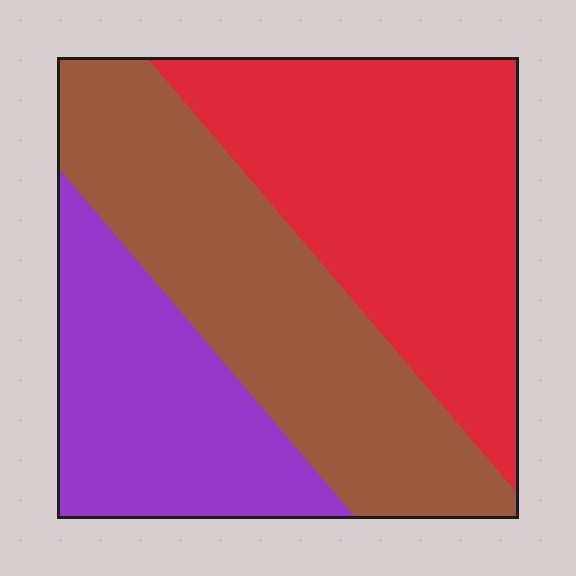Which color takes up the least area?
Purple, at roughly 25%.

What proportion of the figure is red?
Red takes up about three eighths (3/8) of the figure.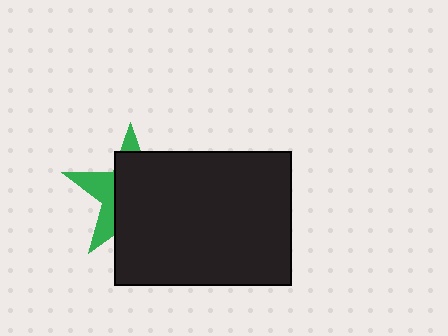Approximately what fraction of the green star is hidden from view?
Roughly 67% of the green star is hidden behind the black rectangle.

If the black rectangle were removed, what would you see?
You would see the complete green star.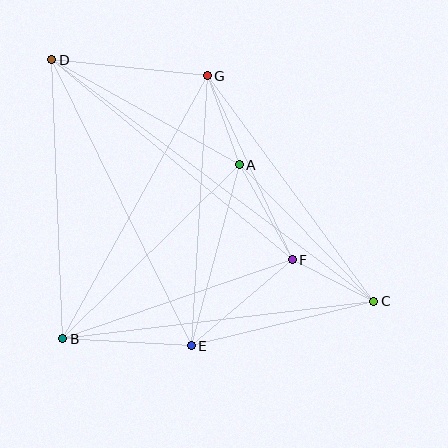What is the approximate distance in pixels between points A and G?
The distance between A and G is approximately 95 pixels.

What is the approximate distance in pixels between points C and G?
The distance between C and G is approximately 280 pixels.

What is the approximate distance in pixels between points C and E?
The distance between C and E is approximately 188 pixels.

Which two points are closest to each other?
Points C and F are closest to each other.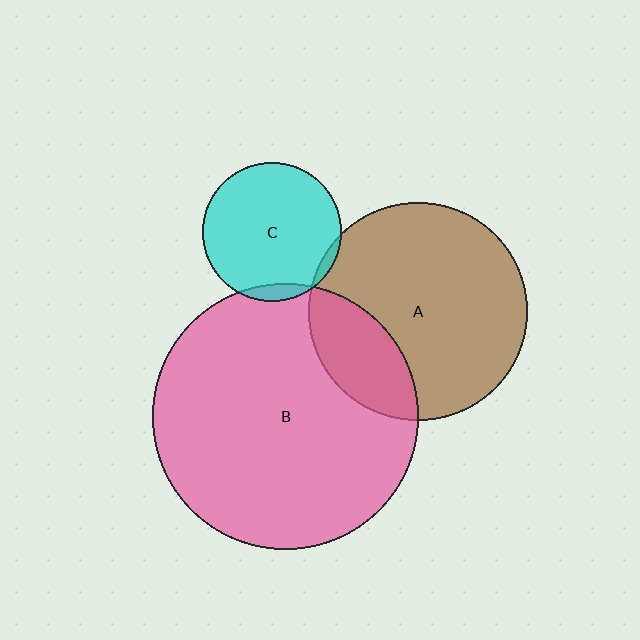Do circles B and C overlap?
Yes.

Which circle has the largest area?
Circle B (pink).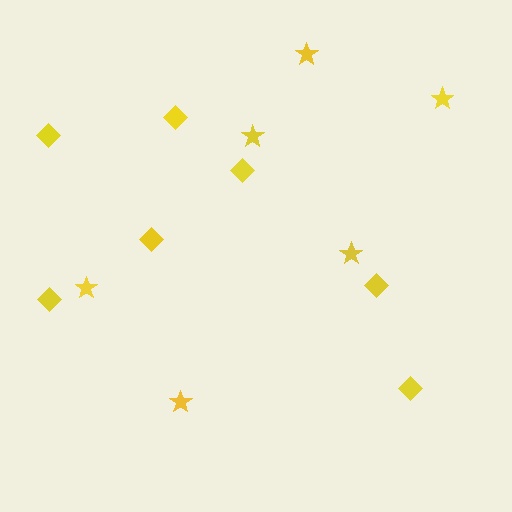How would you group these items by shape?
There are 2 groups: one group of stars (6) and one group of diamonds (7).